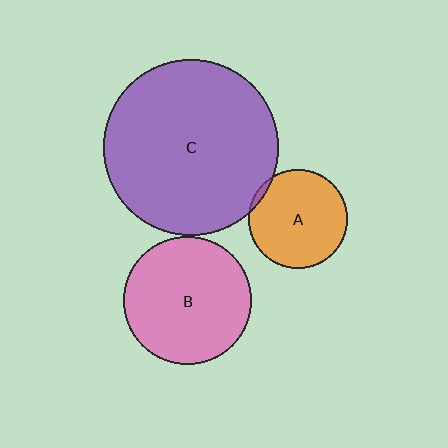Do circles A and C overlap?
Yes.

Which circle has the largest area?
Circle C (purple).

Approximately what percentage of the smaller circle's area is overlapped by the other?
Approximately 5%.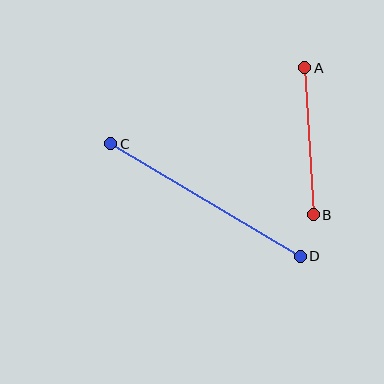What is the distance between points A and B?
The distance is approximately 147 pixels.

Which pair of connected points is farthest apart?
Points C and D are farthest apart.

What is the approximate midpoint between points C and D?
The midpoint is at approximately (205, 200) pixels.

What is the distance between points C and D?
The distance is approximately 220 pixels.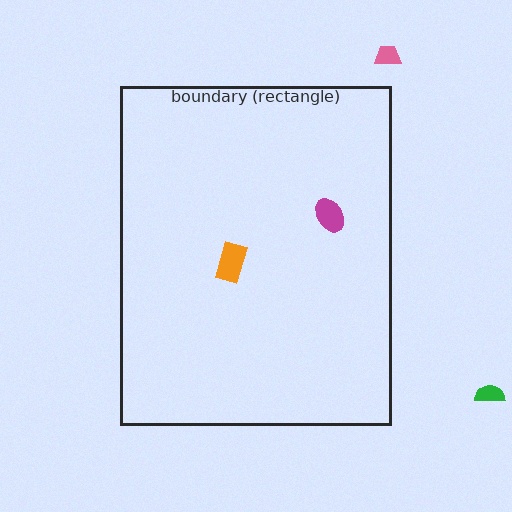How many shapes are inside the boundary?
2 inside, 2 outside.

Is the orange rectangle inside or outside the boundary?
Inside.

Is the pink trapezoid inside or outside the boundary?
Outside.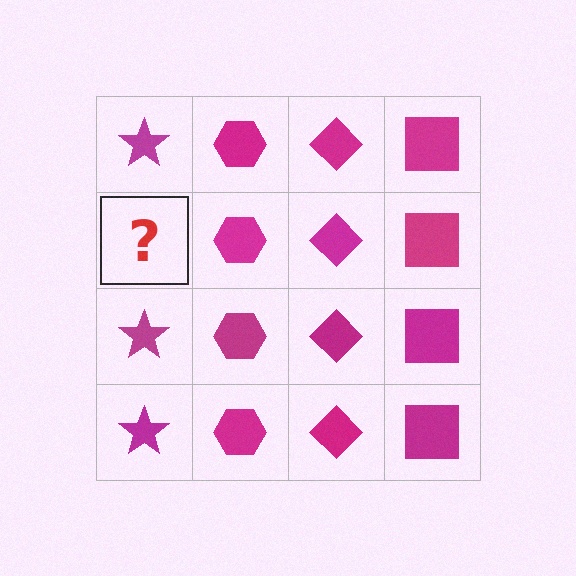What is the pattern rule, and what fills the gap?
The rule is that each column has a consistent shape. The gap should be filled with a magenta star.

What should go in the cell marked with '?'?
The missing cell should contain a magenta star.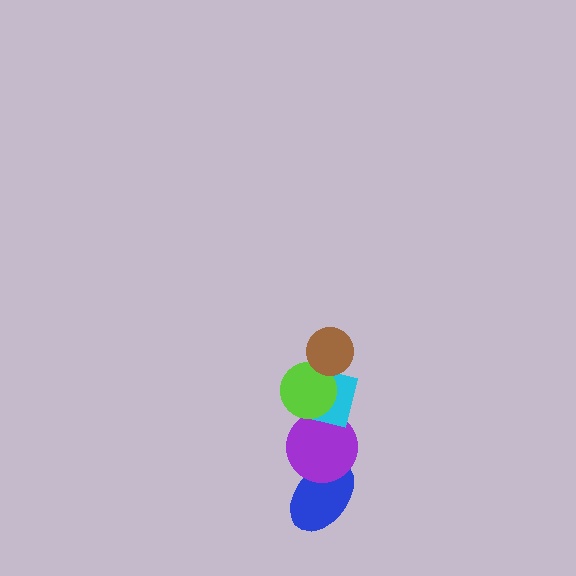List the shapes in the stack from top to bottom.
From top to bottom: the brown circle, the lime circle, the cyan square, the purple circle, the blue ellipse.